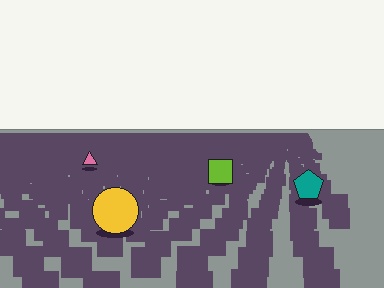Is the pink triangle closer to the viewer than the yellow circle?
No. The yellow circle is closer — you can tell from the texture gradient: the ground texture is coarser near it.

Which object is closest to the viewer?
The yellow circle is closest. The texture marks near it are larger and more spread out.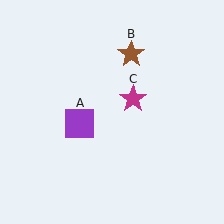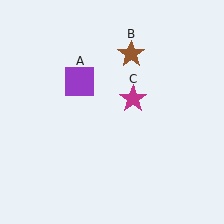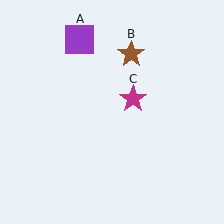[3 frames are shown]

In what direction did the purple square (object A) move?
The purple square (object A) moved up.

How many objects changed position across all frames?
1 object changed position: purple square (object A).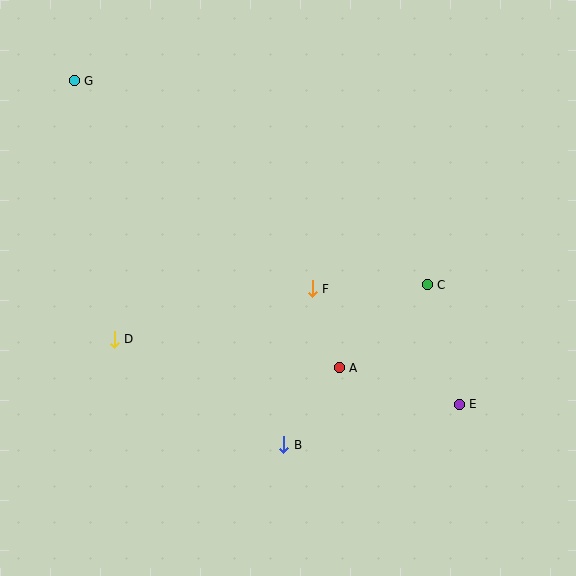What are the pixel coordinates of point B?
Point B is at (284, 445).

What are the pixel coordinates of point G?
Point G is at (74, 81).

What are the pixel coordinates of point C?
Point C is at (427, 285).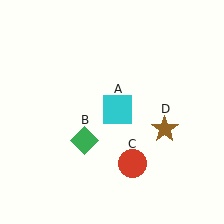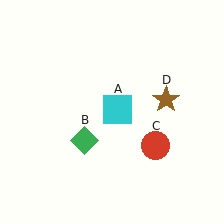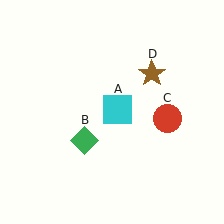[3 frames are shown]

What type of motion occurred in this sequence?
The red circle (object C), brown star (object D) rotated counterclockwise around the center of the scene.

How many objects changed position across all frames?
2 objects changed position: red circle (object C), brown star (object D).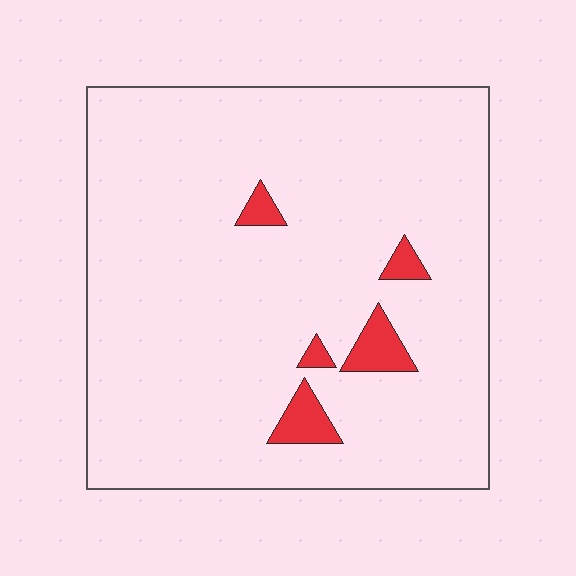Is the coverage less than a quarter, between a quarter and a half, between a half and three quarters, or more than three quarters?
Less than a quarter.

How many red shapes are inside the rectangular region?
5.